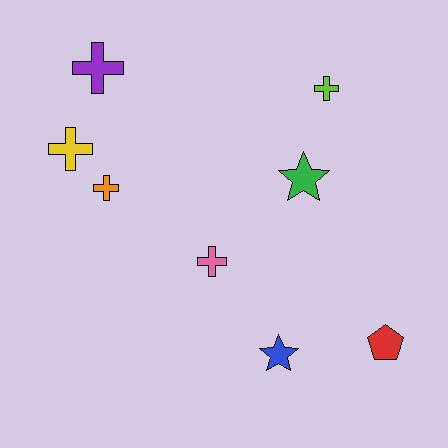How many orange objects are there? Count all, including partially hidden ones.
There is 1 orange object.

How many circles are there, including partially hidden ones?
There are no circles.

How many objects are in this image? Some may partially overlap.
There are 8 objects.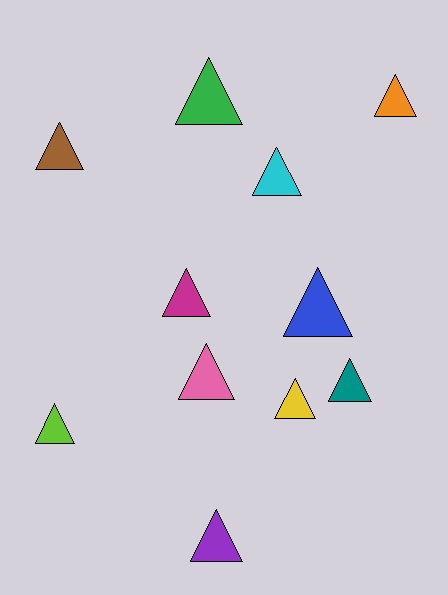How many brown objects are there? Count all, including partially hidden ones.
There is 1 brown object.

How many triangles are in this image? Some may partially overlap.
There are 11 triangles.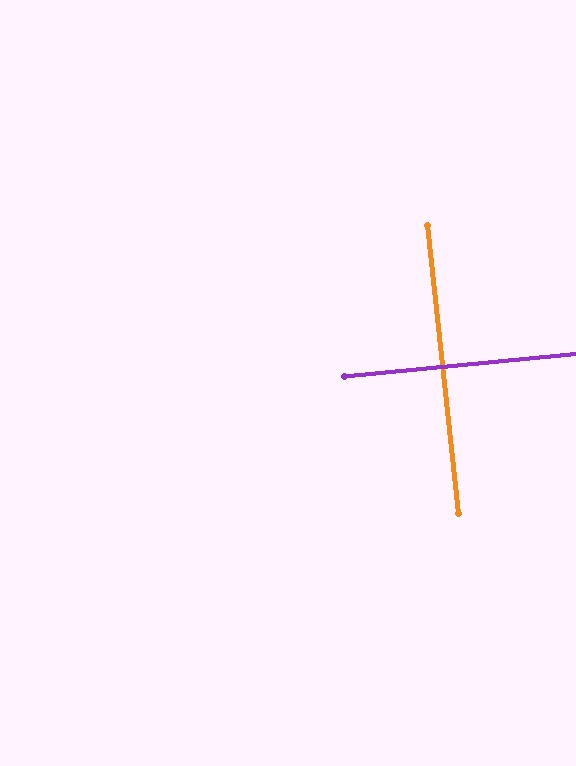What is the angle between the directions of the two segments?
Approximately 89 degrees.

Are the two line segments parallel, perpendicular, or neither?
Perpendicular — they meet at approximately 89°.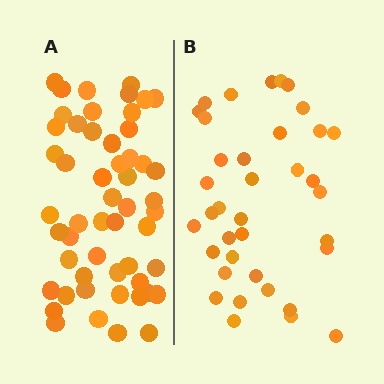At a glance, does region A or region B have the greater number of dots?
Region A (the left region) has more dots.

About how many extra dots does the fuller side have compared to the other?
Region A has approximately 15 more dots than region B.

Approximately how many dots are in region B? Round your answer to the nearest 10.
About 40 dots. (The exact count is 37, which rounds to 40.)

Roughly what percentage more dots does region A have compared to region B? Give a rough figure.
About 45% more.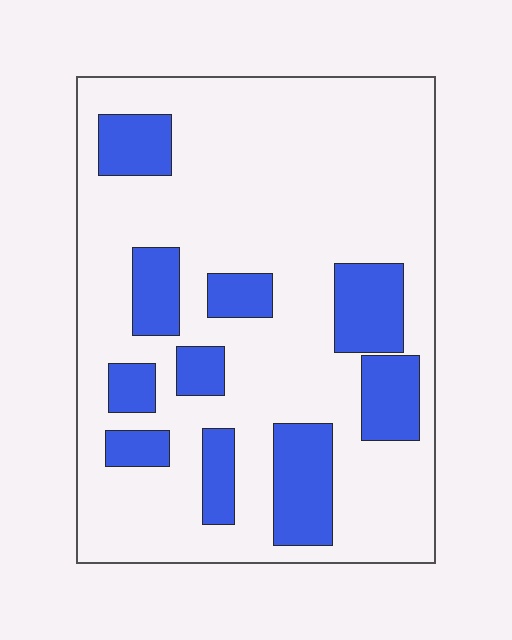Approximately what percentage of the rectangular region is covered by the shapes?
Approximately 25%.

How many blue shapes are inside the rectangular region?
10.